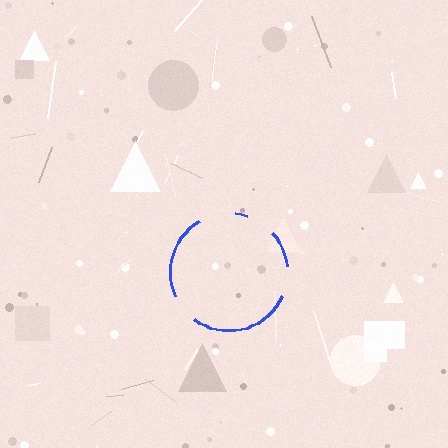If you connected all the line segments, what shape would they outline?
They would outline a circle.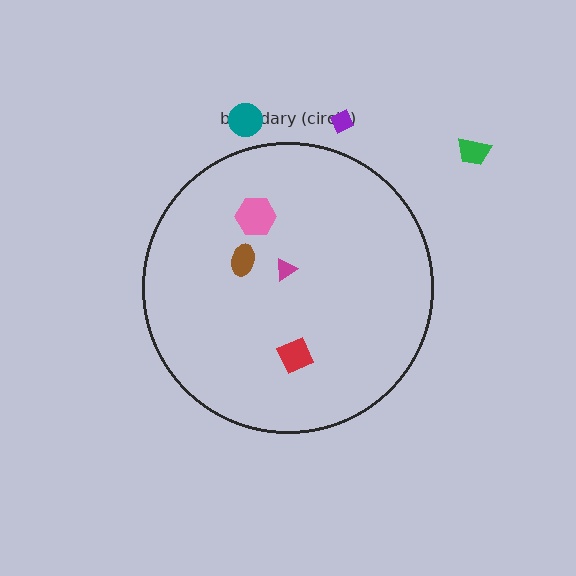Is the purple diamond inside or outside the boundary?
Outside.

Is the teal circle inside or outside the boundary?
Outside.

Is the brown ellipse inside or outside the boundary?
Inside.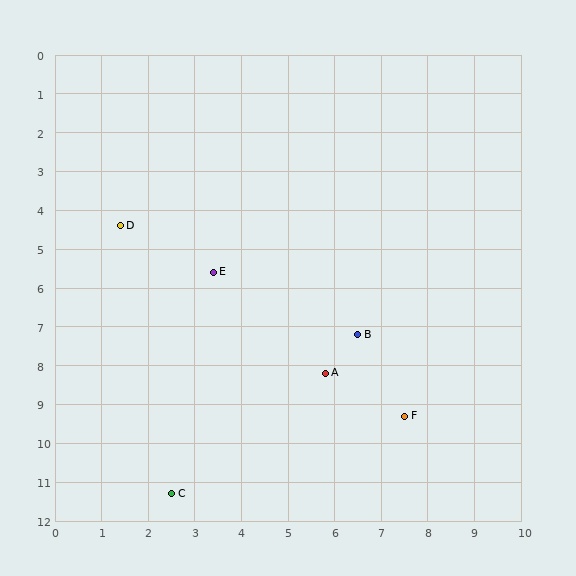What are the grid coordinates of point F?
Point F is at approximately (7.5, 9.3).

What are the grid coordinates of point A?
Point A is at approximately (5.8, 8.2).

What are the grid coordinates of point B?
Point B is at approximately (6.5, 7.2).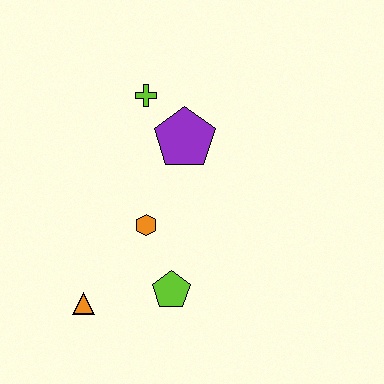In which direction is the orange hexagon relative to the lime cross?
The orange hexagon is below the lime cross.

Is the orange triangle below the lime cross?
Yes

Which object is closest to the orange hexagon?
The lime pentagon is closest to the orange hexagon.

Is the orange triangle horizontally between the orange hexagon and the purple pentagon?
No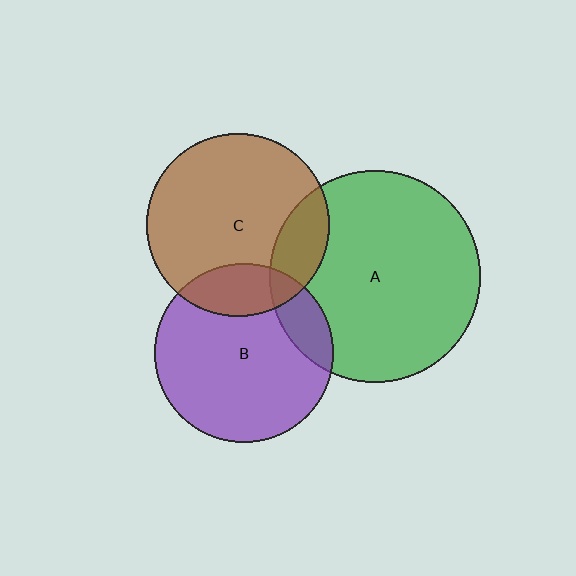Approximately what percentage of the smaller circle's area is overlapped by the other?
Approximately 15%.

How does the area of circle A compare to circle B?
Approximately 1.4 times.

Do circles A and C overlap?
Yes.